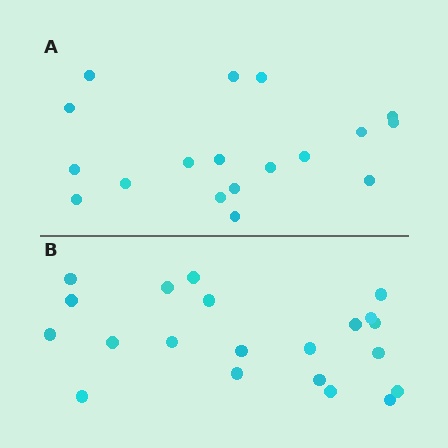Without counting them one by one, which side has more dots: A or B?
Region B (the bottom region) has more dots.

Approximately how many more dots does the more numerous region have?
Region B has just a few more — roughly 2 or 3 more dots than region A.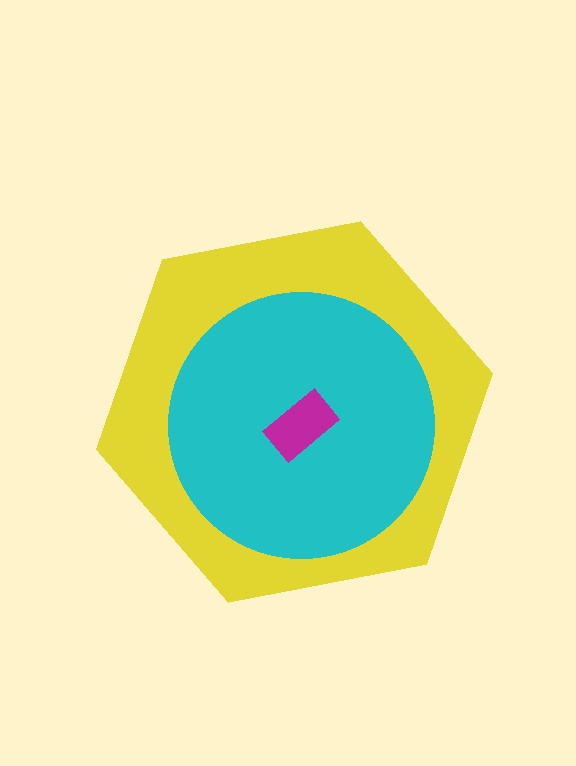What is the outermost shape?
The yellow hexagon.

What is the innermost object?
The magenta rectangle.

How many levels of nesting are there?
3.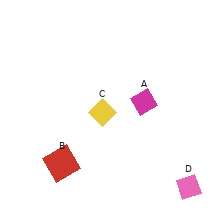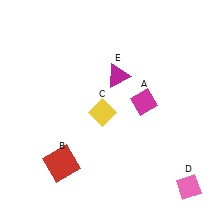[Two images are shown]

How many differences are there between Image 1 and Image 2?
There is 1 difference between the two images.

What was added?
A magenta triangle (E) was added in Image 2.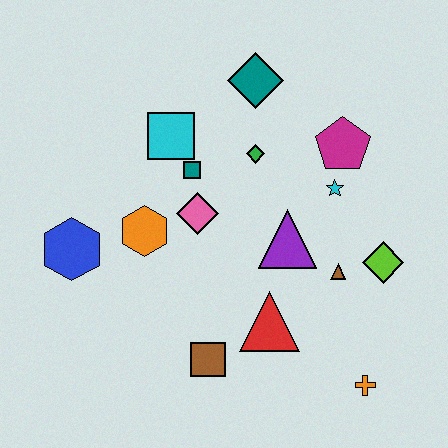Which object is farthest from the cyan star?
The blue hexagon is farthest from the cyan star.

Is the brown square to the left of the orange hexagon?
No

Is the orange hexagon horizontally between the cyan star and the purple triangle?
No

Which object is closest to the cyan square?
The teal square is closest to the cyan square.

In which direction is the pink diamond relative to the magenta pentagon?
The pink diamond is to the left of the magenta pentagon.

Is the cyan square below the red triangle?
No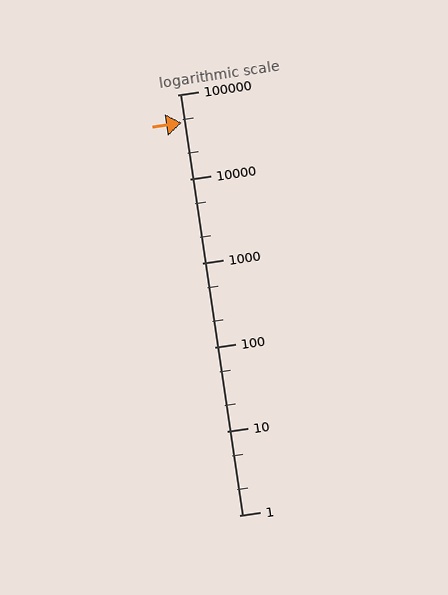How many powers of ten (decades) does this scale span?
The scale spans 5 decades, from 1 to 100000.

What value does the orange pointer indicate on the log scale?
The pointer indicates approximately 46000.